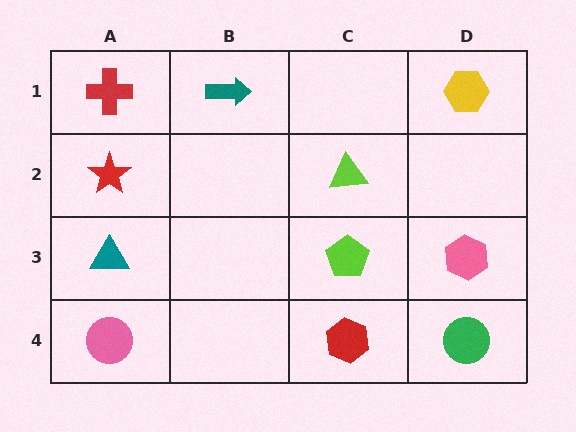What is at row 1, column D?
A yellow hexagon.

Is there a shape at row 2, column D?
No, that cell is empty.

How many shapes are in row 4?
3 shapes.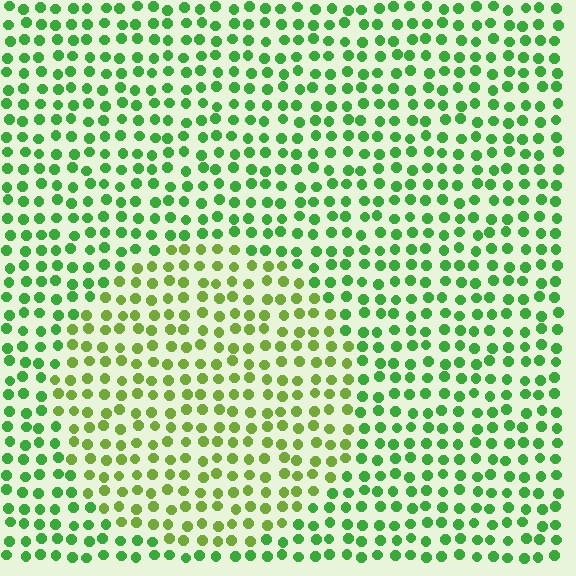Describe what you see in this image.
The image is filled with small green elements in a uniform arrangement. A circle-shaped region is visible where the elements are tinted to a slightly different hue, forming a subtle color boundary.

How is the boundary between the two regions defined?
The boundary is defined purely by a slight shift in hue (about 31 degrees). Spacing, size, and orientation are identical on both sides.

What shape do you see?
I see a circle.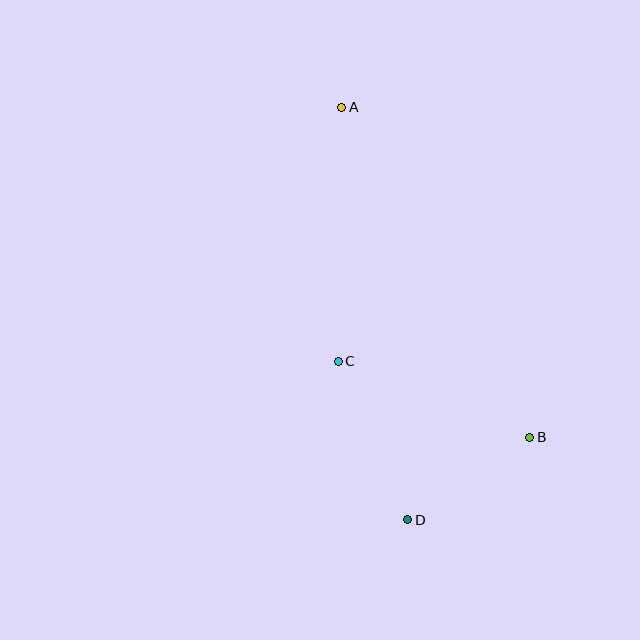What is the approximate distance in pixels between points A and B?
The distance between A and B is approximately 380 pixels.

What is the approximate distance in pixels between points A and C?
The distance between A and C is approximately 254 pixels.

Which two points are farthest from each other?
Points A and D are farthest from each other.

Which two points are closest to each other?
Points B and D are closest to each other.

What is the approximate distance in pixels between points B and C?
The distance between B and C is approximately 206 pixels.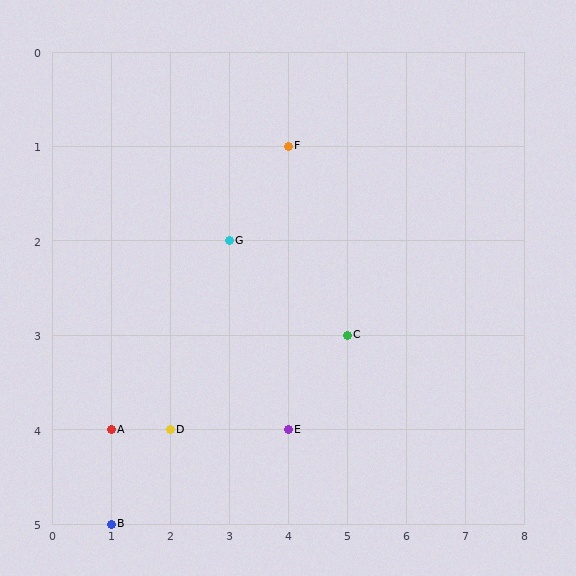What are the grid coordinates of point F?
Point F is at grid coordinates (4, 1).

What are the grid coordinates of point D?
Point D is at grid coordinates (2, 4).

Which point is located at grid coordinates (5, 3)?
Point C is at (5, 3).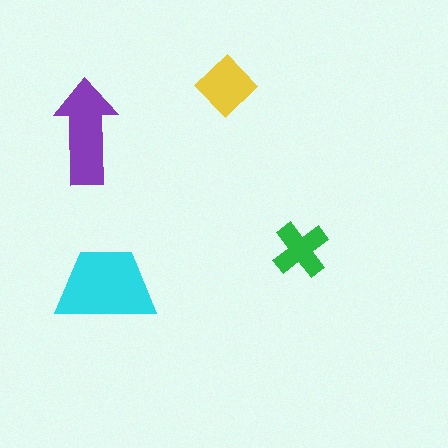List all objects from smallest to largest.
The green cross, the yellow diamond, the purple arrow, the cyan trapezoid.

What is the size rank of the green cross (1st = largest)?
4th.